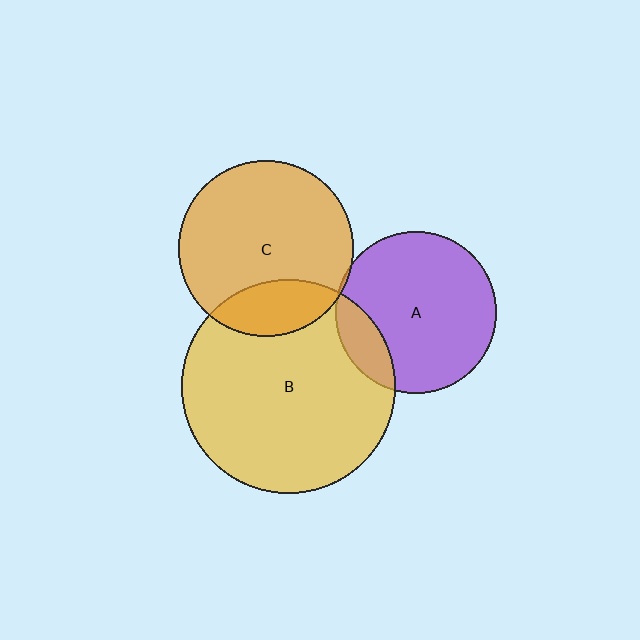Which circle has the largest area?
Circle B (yellow).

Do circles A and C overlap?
Yes.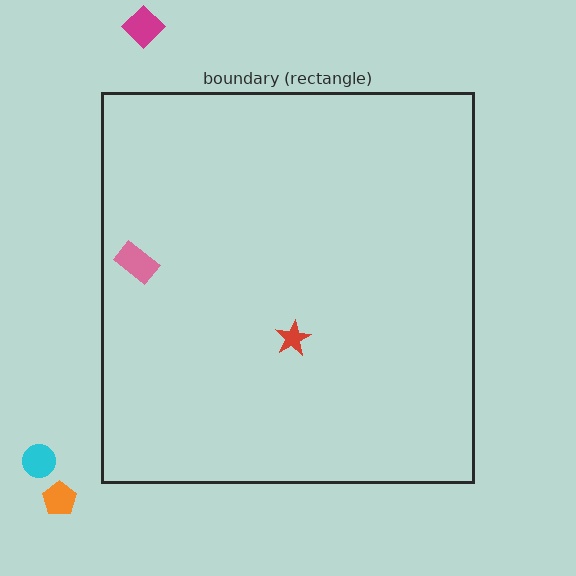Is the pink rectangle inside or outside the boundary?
Inside.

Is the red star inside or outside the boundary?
Inside.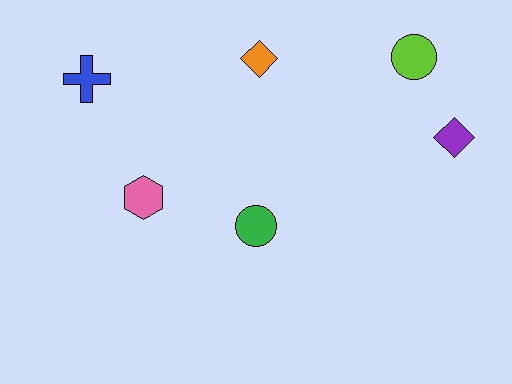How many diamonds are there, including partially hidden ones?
There are 2 diamonds.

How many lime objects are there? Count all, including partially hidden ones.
There is 1 lime object.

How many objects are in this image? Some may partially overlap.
There are 6 objects.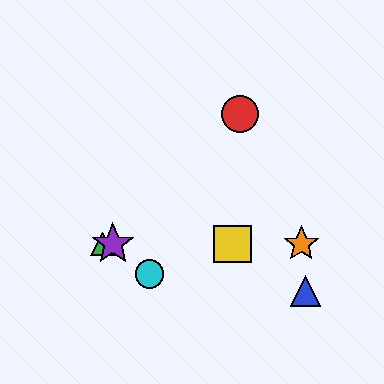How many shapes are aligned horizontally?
4 shapes (the green triangle, the yellow square, the purple star, the orange star) are aligned horizontally.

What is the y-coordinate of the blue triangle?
The blue triangle is at y≈291.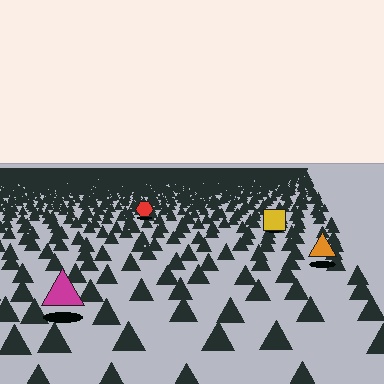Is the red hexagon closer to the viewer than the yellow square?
No. The yellow square is closer — you can tell from the texture gradient: the ground texture is coarser near it.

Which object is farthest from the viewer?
The red hexagon is farthest from the viewer. It appears smaller and the ground texture around it is denser.